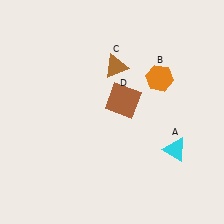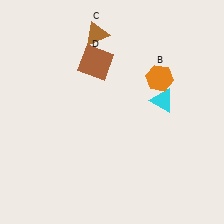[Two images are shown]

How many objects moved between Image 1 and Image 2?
3 objects moved between the two images.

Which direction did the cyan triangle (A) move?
The cyan triangle (A) moved up.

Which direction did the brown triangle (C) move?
The brown triangle (C) moved up.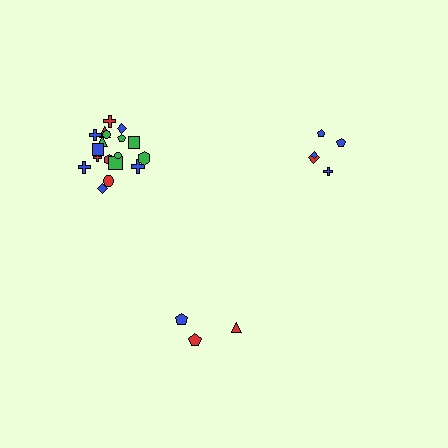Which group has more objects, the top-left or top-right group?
The top-left group.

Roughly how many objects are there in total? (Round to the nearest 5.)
Roughly 25 objects in total.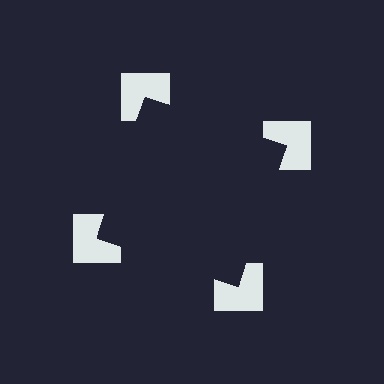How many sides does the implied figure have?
4 sides.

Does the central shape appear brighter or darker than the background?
It typically appears slightly darker than the background, even though no actual brightness change is drawn.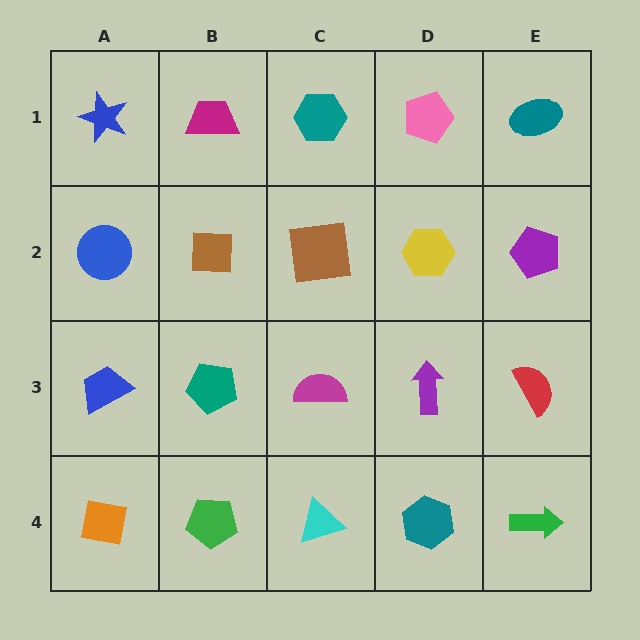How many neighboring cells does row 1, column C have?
3.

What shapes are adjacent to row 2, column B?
A magenta trapezoid (row 1, column B), a teal pentagon (row 3, column B), a blue circle (row 2, column A), a brown square (row 2, column C).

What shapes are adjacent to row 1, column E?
A purple pentagon (row 2, column E), a pink pentagon (row 1, column D).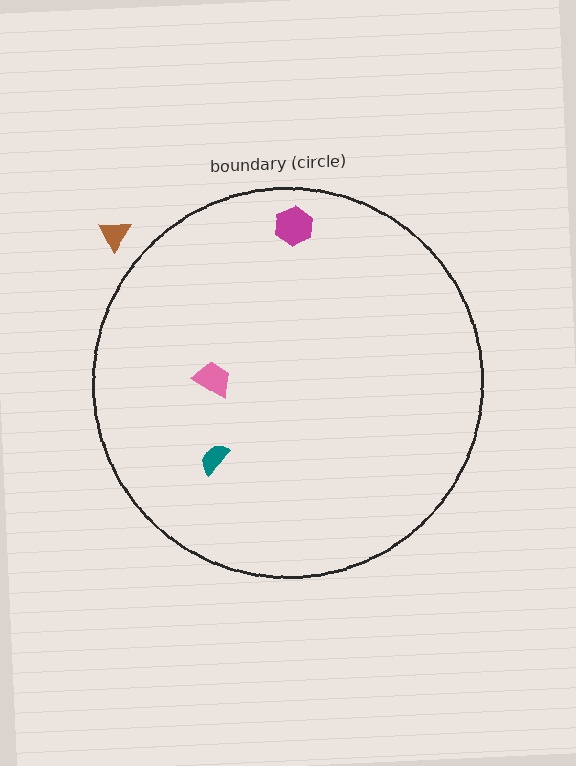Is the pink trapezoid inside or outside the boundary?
Inside.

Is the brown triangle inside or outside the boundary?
Outside.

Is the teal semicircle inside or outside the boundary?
Inside.